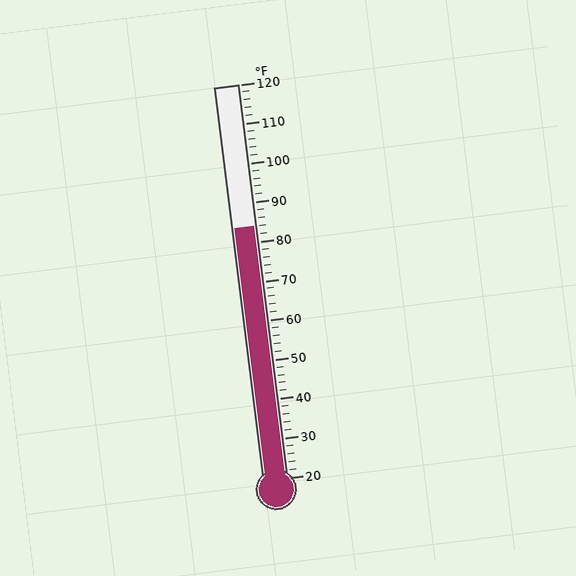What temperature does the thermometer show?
The thermometer shows approximately 84°F.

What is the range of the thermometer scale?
The thermometer scale ranges from 20°F to 120°F.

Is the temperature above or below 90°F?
The temperature is below 90°F.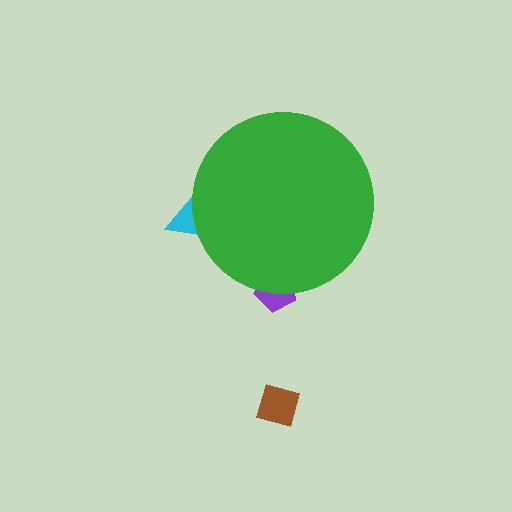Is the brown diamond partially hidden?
No, the brown diamond is fully visible.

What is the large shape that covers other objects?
A green circle.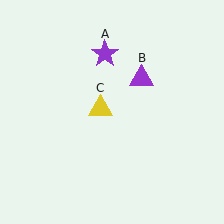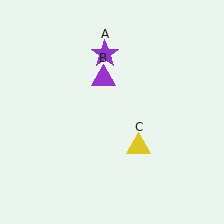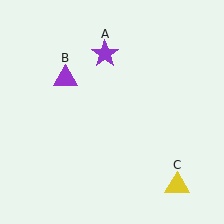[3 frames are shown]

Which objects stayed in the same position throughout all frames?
Purple star (object A) remained stationary.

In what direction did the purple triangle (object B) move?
The purple triangle (object B) moved left.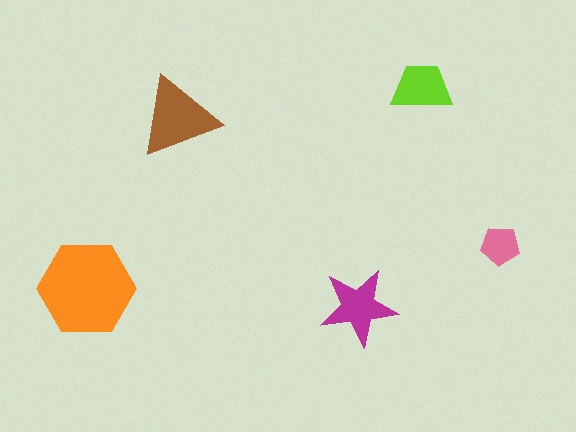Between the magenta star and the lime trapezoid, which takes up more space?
The magenta star.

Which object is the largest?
The orange hexagon.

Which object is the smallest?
The pink pentagon.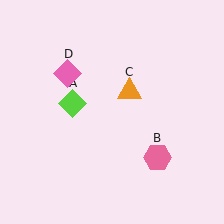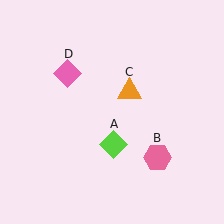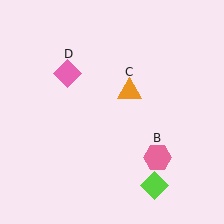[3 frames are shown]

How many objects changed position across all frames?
1 object changed position: lime diamond (object A).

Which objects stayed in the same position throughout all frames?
Pink hexagon (object B) and orange triangle (object C) and pink diamond (object D) remained stationary.